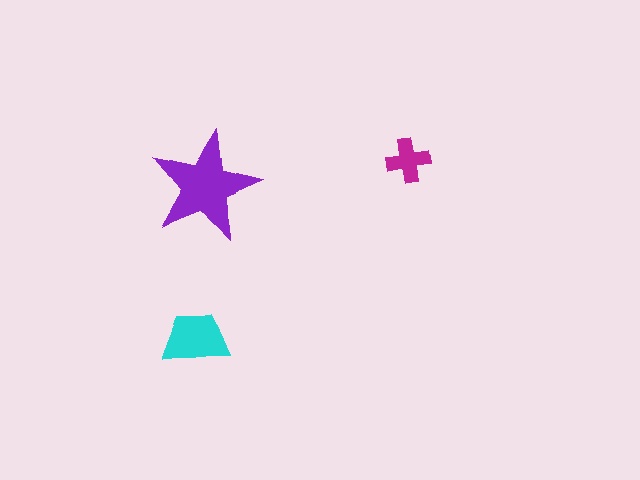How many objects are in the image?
There are 3 objects in the image.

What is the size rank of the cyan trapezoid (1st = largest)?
2nd.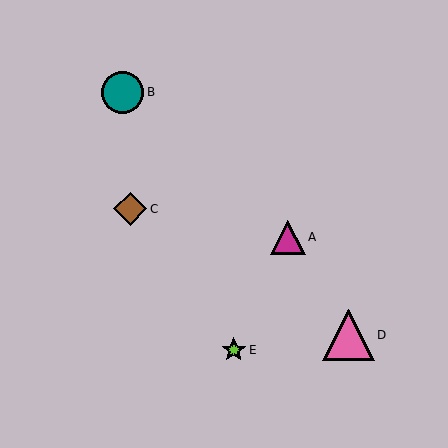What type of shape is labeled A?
Shape A is a magenta triangle.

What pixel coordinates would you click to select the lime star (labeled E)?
Click at (234, 350) to select the lime star E.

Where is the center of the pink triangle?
The center of the pink triangle is at (349, 335).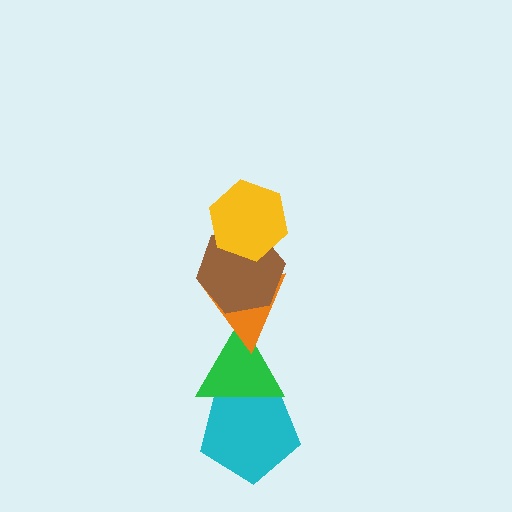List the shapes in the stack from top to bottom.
From top to bottom: the yellow hexagon, the brown hexagon, the orange triangle, the green triangle, the cyan pentagon.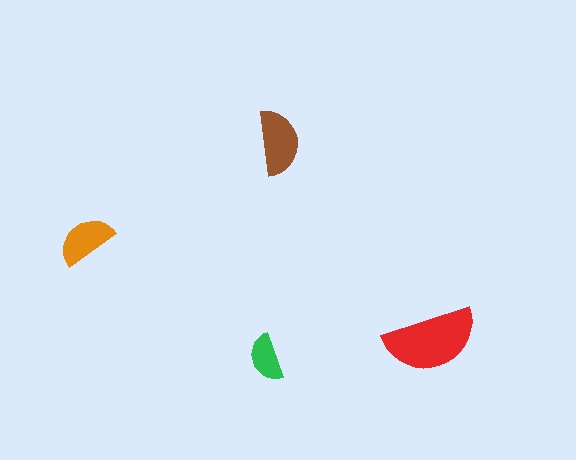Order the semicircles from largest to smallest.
the red one, the brown one, the orange one, the green one.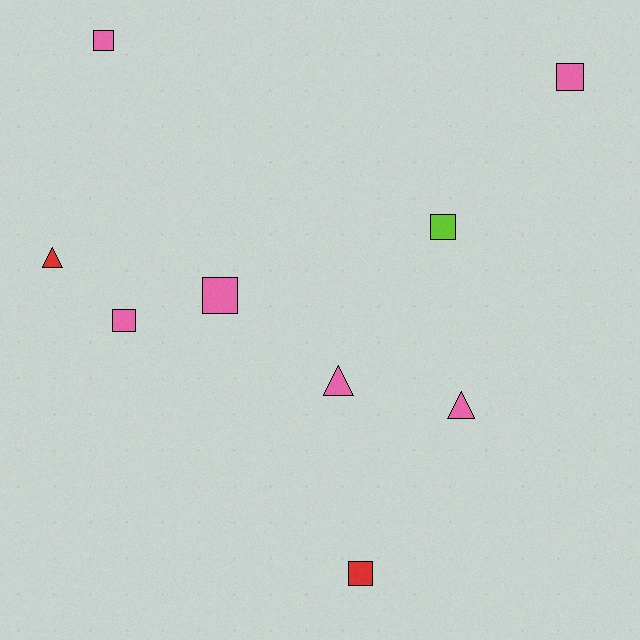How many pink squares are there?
There are 4 pink squares.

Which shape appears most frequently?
Square, with 6 objects.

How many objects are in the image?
There are 9 objects.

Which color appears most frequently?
Pink, with 6 objects.